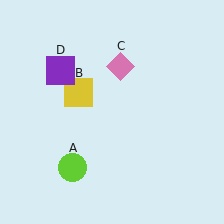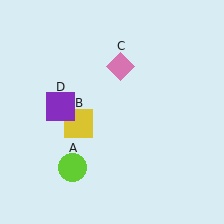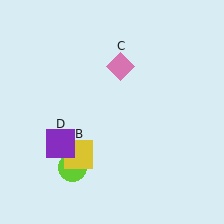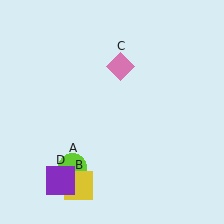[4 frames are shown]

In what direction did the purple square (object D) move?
The purple square (object D) moved down.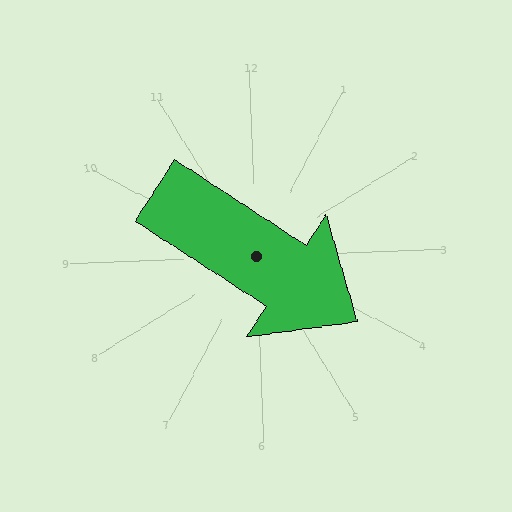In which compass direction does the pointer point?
Southeast.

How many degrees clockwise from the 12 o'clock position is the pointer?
Approximately 125 degrees.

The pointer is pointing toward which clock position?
Roughly 4 o'clock.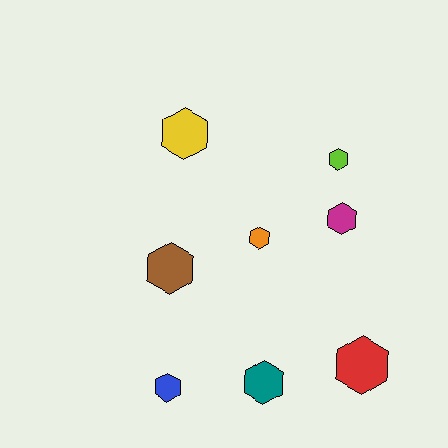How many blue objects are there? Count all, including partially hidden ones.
There is 1 blue object.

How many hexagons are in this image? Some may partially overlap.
There are 8 hexagons.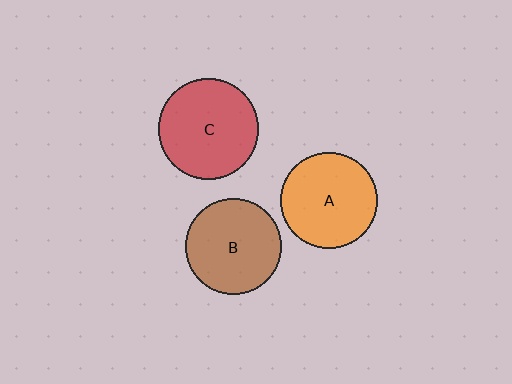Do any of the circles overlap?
No, none of the circles overlap.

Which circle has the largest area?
Circle C (red).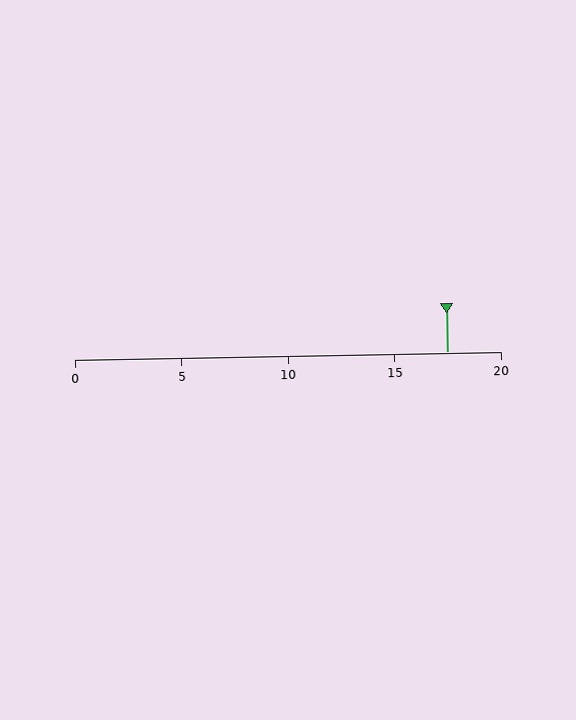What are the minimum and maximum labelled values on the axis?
The axis runs from 0 to 20.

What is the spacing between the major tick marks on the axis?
The major ticks are spaced 5 apart.